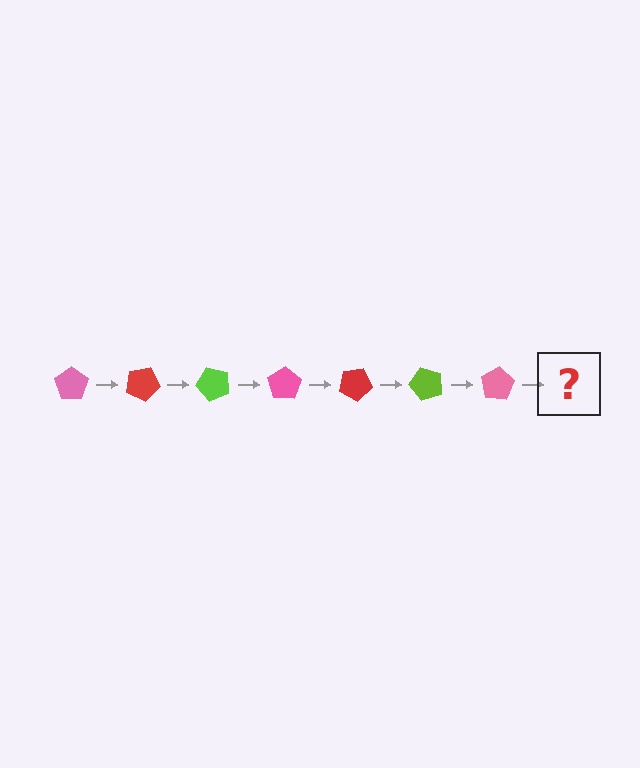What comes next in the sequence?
The next element should be a red pentagon, rotated 175 degrees from the start.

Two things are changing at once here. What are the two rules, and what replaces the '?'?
The two rules are that it rotates 25 degrees each step and the color cycles through pink, red, and lime. The '?' should be a red pentagon, rotated 175 degrees from the start.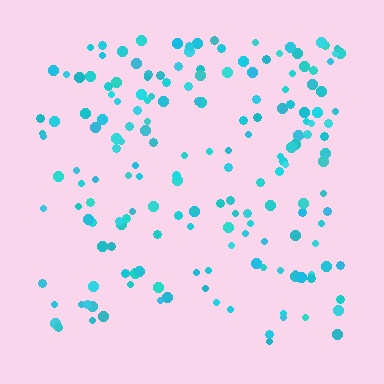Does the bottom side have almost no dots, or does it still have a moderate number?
Still a moderate number, just noticeably fewer than the top.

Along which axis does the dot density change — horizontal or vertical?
Vertical.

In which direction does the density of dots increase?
From bottom to top, with the top side densest.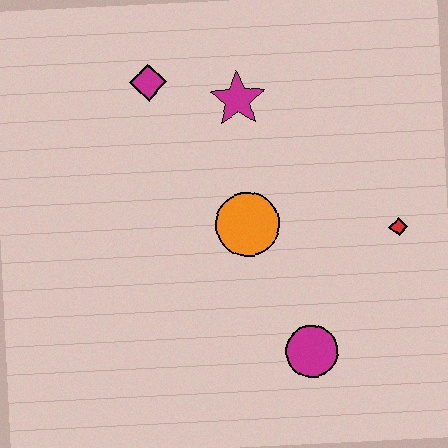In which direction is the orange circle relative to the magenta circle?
The orange circle is above the magenta circle.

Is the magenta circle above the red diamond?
No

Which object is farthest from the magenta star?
The magenta circle is farthest from the magenta star.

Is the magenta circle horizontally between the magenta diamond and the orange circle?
No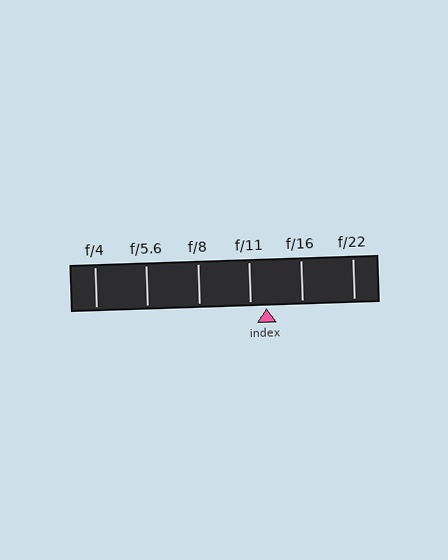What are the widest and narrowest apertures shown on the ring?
The widest aperture shown is f/4 and the narrowest is f/22.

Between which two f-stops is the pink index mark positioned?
The index mark is between f/11 and f/16.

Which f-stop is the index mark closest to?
The index mark is closest to f/11.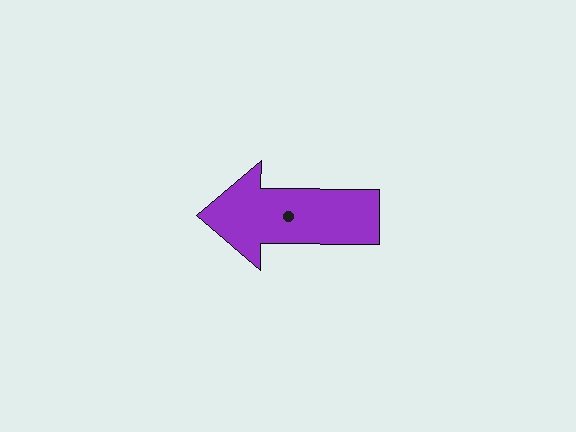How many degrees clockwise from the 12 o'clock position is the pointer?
Approximately 271 degrees.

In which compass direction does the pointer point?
West.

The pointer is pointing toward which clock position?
Roughly 9 o'clock.